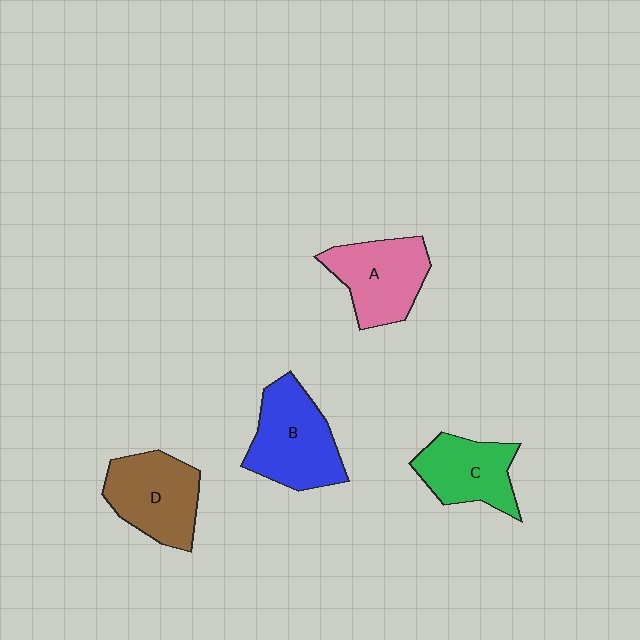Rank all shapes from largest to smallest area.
From largest to smallest: B (blue), D (brown), A (pink), C (green).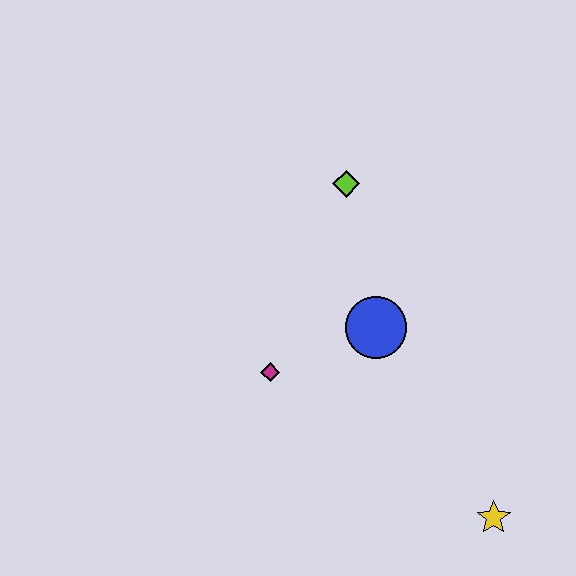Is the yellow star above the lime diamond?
No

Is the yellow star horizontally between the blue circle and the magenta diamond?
No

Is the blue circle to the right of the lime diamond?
Yes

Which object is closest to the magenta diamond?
The blue circle is closest to the magenta diamond.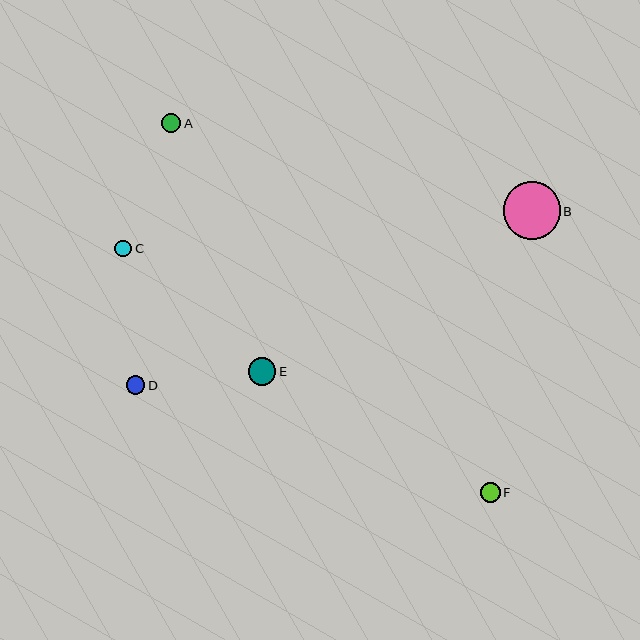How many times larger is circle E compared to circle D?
Circle E is approximately 1.5 times the size of circle D.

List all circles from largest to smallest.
From largest to smallest: B, E, F, A, D, C.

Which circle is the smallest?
Circle C is the smallest with a size of approximately 17 pixels.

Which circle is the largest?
Circle B is the largest with a size of approximately 57 pixels.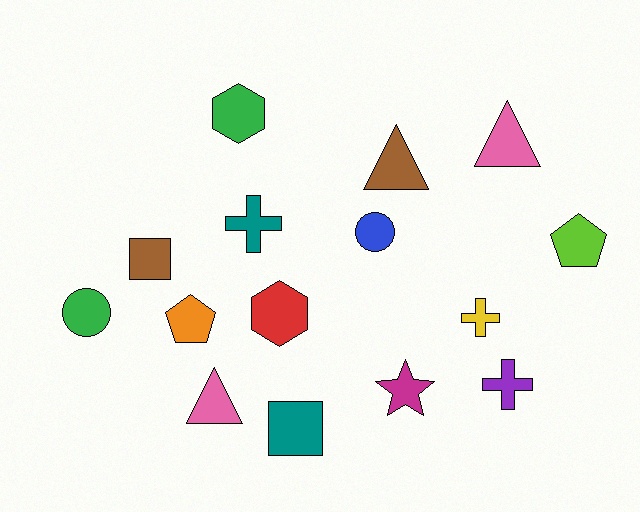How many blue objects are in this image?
There is 1 blue object.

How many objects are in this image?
There are 15 objects.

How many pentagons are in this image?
There are 2 pentagons.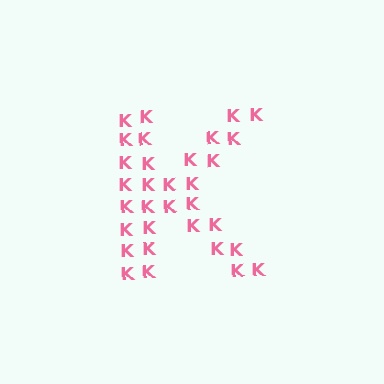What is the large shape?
The large shape is the letter K.